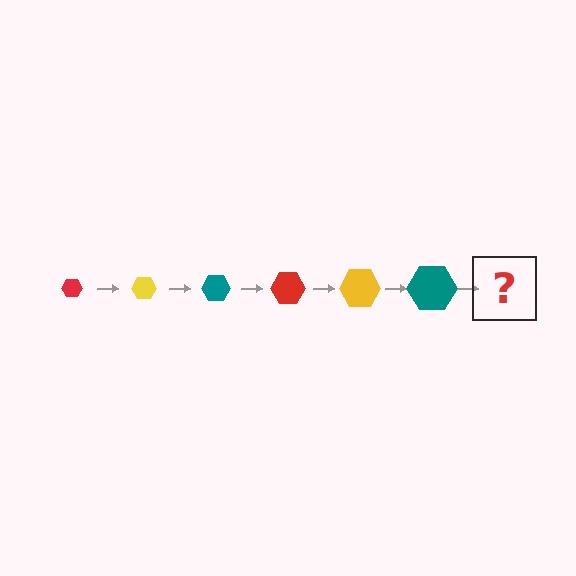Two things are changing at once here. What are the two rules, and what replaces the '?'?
The two rules are that the hexagon grows larger each step and the color cycles through red, yellow, and teal. The '?' should be a red hexagon, larger than the previous one.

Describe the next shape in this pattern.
It should be a red hexagon, larger than the previous one.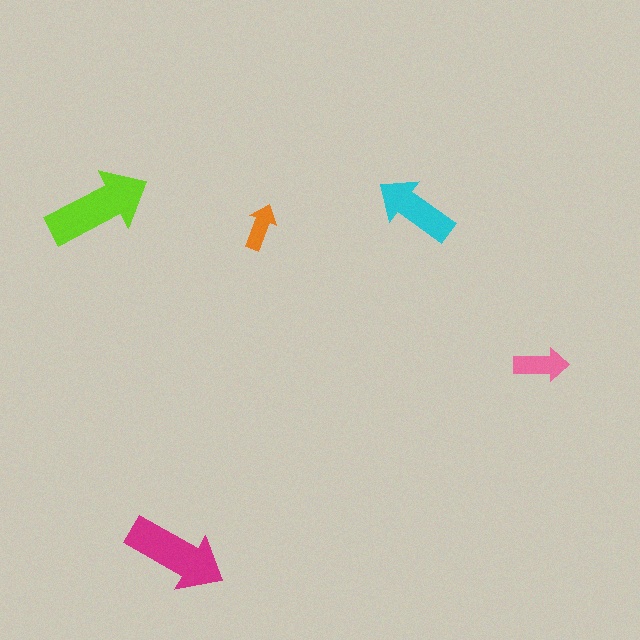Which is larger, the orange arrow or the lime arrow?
The lime one.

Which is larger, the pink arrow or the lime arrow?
The lime one.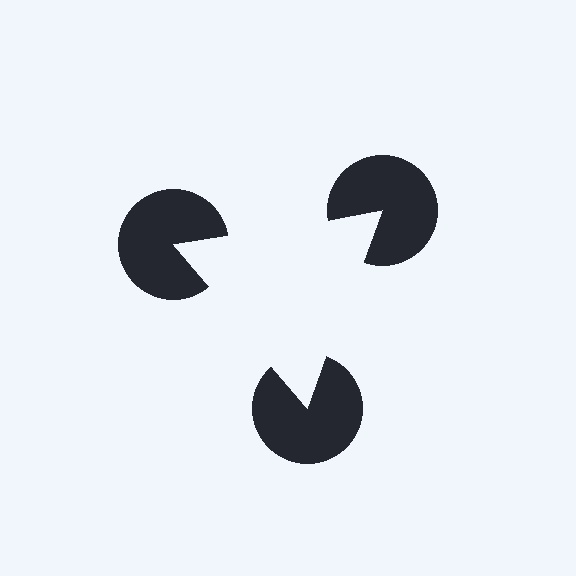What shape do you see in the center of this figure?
An illusory triangle — its edges are inferred from the aligned wedge cuts in the pac-man discs, not physically drawn.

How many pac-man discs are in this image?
There are 3 — one at each vertex of the illusory triangle.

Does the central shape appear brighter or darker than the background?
It typically appears slightly brighter than the background, even though no actual brightness change is drawn.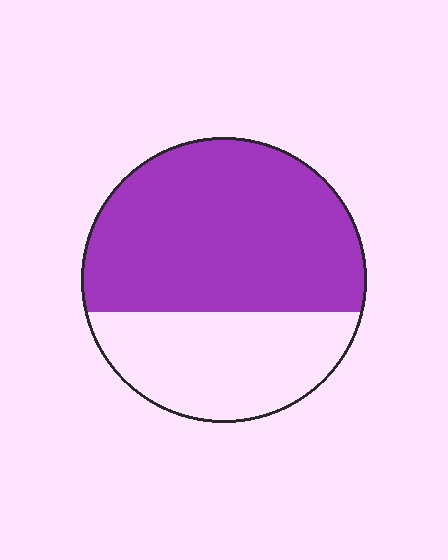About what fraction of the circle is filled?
About five eighths (5/8).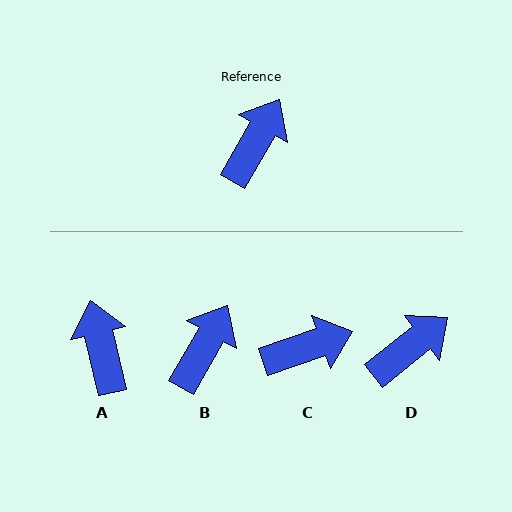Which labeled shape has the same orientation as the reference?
B.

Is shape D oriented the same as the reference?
No, it is off by about 22 degrees.